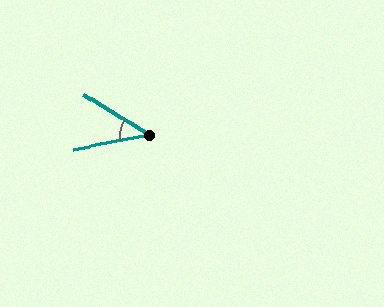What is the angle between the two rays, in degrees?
Approximately 42 degrees.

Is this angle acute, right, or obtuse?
It is acute.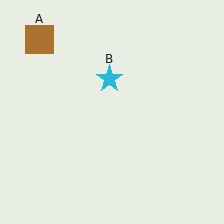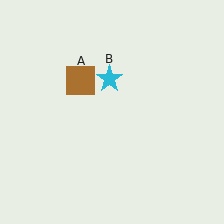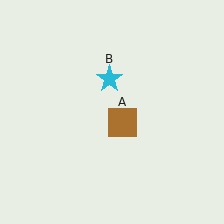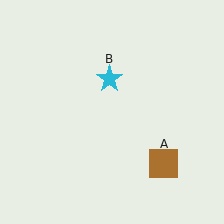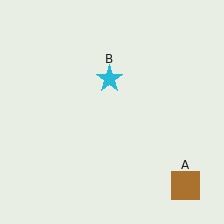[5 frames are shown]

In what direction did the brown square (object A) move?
The brown square (object A) moved down and to the right.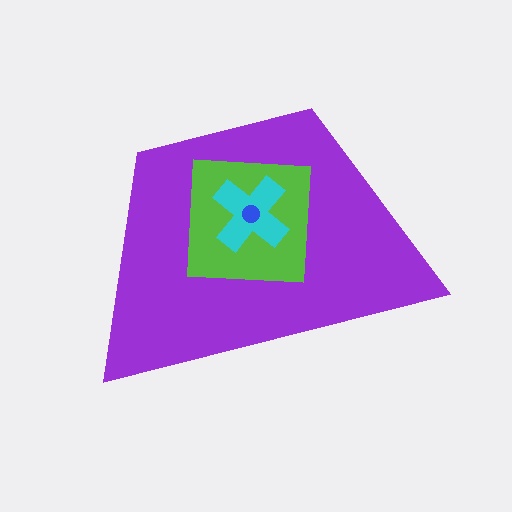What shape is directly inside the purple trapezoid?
The lime square.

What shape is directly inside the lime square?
The cyan cross.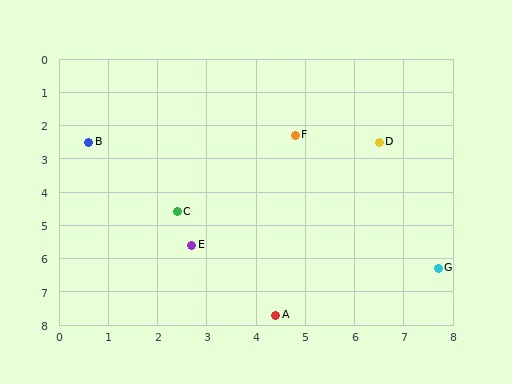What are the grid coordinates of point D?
Point D is at approximately (6.5, 2.5).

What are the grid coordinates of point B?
Point B is at approximately (0.6, 2.5).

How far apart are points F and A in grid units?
Points F and A are about 5.4 grid units apart.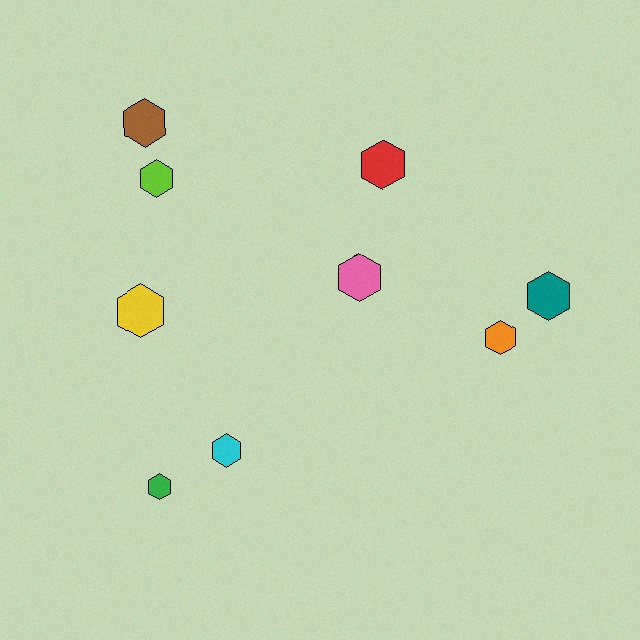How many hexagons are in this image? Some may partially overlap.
There are 9 hexagons.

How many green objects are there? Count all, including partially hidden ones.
There is 1 green object.